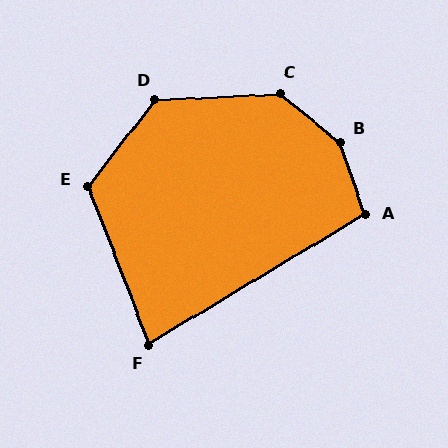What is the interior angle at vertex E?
Approximately 121 degrees (obtuse).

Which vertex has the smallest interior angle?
F, at approximately 81 degrees.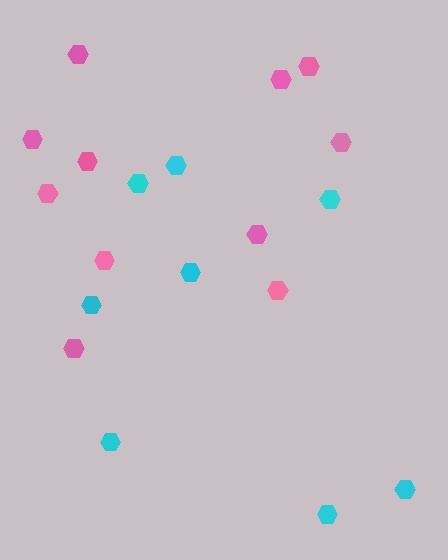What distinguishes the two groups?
There are 2 groups: one group of pink hexagons (11) and one group of cyan hexagons (8).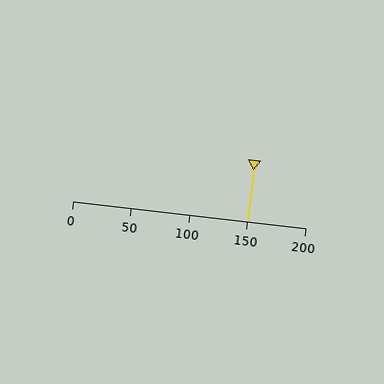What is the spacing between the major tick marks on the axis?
The major ticks are spaced 50 apart.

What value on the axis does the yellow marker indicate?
The marker indicates approximately 150.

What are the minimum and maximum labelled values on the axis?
The axis runs from 0 to 200.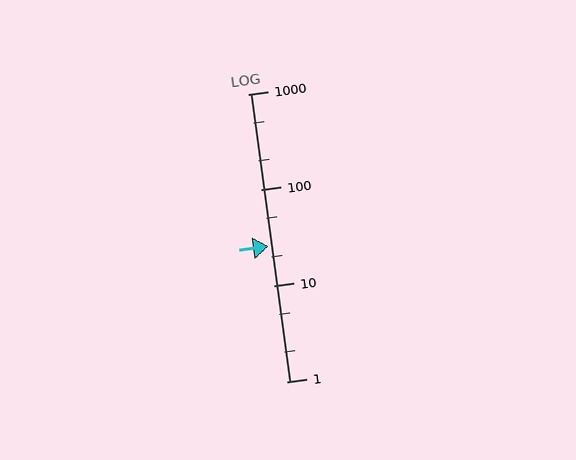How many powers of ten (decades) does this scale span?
The scale spans 3 decades, from 1 to 1000.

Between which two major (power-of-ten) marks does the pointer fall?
The pointer is between 10 and 100.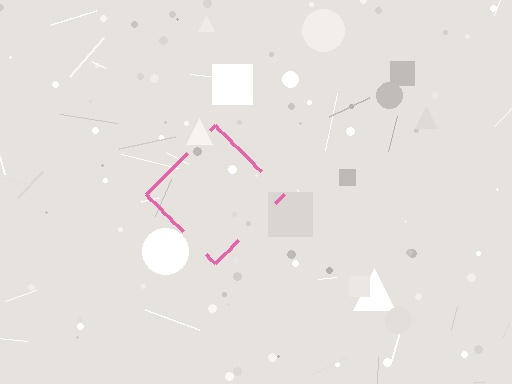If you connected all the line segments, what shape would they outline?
They would outline a diamond.